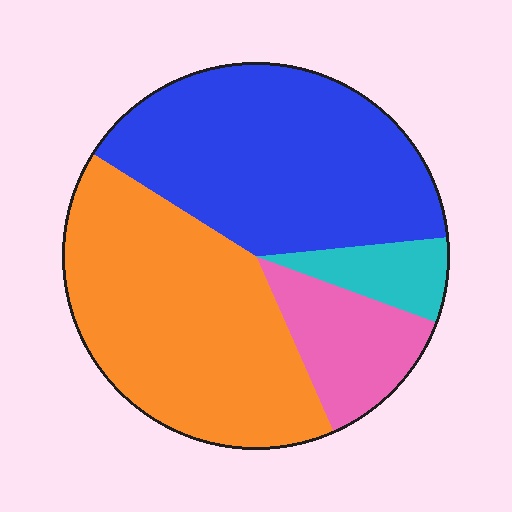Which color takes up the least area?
Cyan, at roughly 5%.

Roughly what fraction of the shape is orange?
Orange takes up between a third and a half of the shape.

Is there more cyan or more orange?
Orange.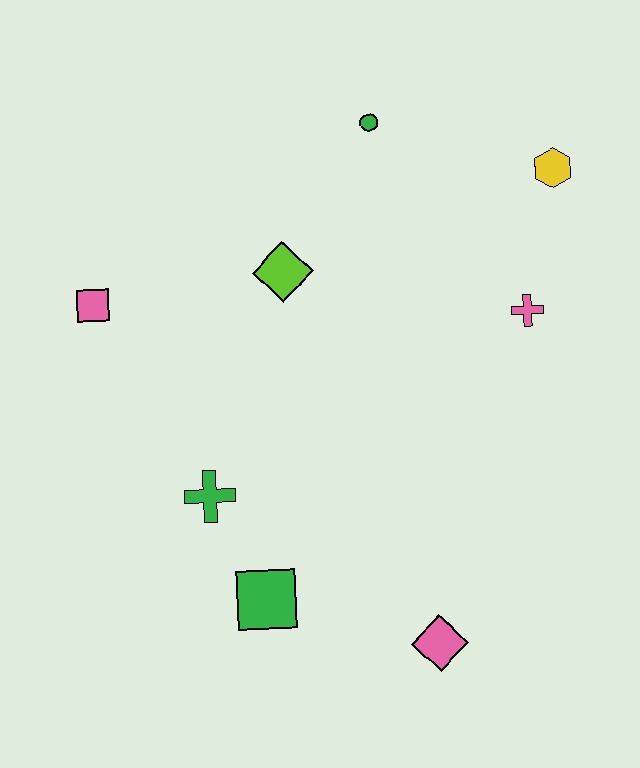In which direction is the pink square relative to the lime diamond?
The pink square is to the left of the lime diamond.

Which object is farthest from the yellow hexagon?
The green square is farthest from the yellow hexagon.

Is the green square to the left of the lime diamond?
Yes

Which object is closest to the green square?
The green cross is closest to the green square.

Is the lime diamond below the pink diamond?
No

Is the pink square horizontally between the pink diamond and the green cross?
No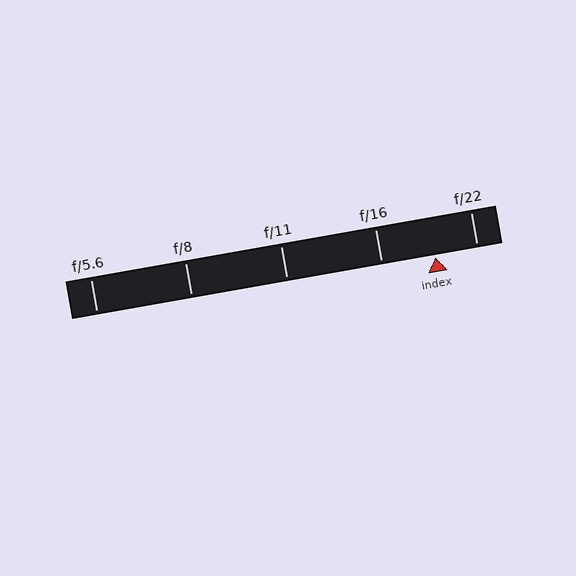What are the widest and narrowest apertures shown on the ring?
The widest aperture shown is f/5.6 and the narrowest is f/22.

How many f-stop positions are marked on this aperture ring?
There are 5 f-stop positions marked.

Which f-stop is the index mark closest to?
The index mark is closest to f/22.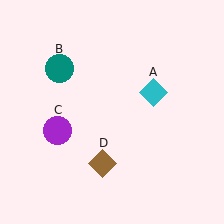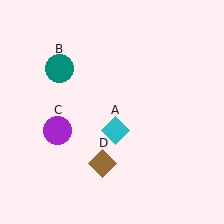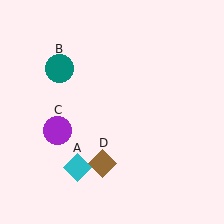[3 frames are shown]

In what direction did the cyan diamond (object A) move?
The cyan diamond (object A) moved down and to the left.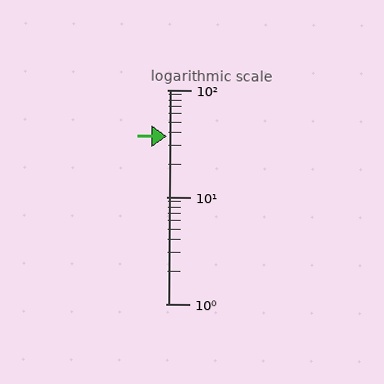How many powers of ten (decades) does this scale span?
The scale spans 2 decades, from 1 to 100.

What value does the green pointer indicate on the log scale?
The pointer indicates approximately 37.